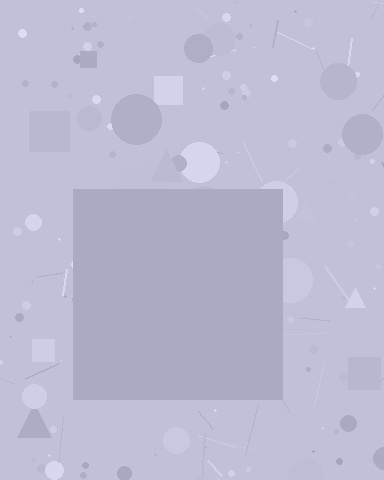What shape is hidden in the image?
A square is hidden in the image.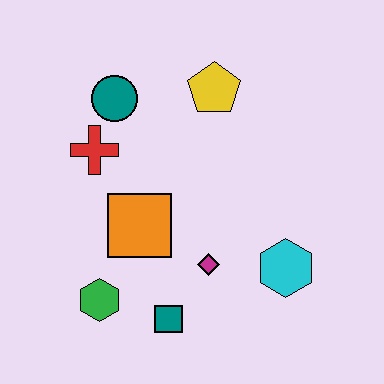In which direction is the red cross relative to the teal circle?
The red cross is below the teal circle.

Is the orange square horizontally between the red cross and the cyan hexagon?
Yes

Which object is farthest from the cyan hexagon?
The teal circle is farthest from the cyan hexagon.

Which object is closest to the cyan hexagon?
The magenta diamond is closest to the cyan hexagon.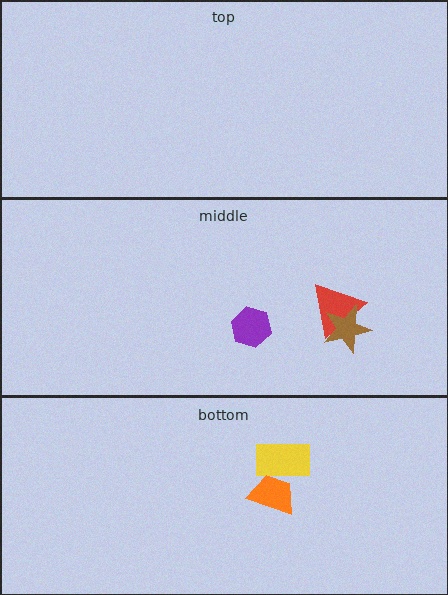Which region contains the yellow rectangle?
The bottom region.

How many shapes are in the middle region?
3.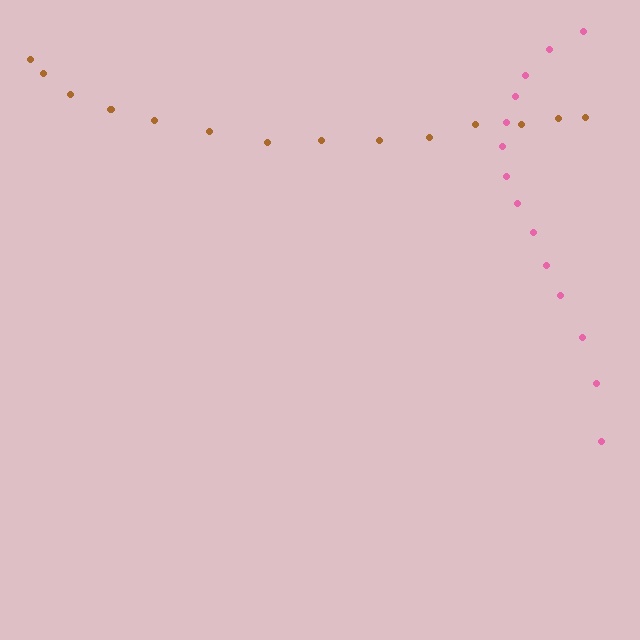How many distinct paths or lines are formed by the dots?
There are 2 distinct paths.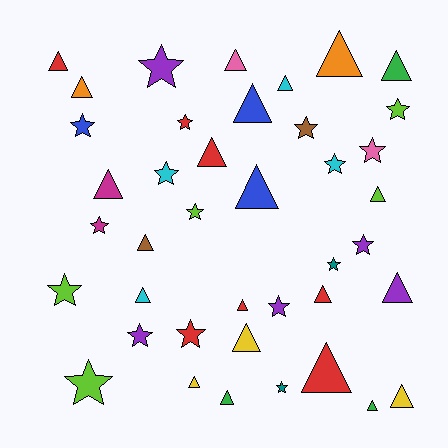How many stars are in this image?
There are 18 stars.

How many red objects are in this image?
There are 7 red objects.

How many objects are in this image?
There are 40 objects.